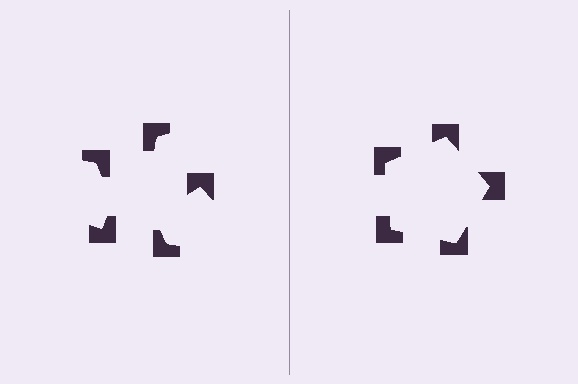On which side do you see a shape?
An illusory pentagon appears on the right side. On the left side the wedge cuts are rotated, so no coherent shape forms.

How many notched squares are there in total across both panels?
10 — 5 on each side.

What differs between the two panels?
The notched squares are positioned identically on both sides; only the wedge orientations differ. On the right they align to a pentagon; on the left they are misaligned.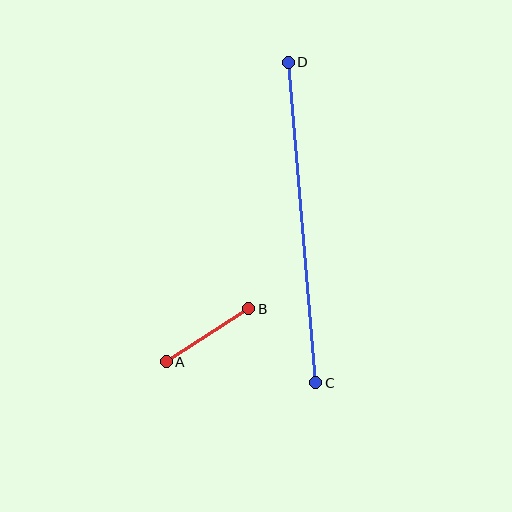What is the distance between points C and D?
The distance is approximately 322 pixels.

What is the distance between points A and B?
The distance is approximately 98 pixels.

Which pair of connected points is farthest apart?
Points C and D are farthest apart.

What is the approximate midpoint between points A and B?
The midpoint is at approximately (208, 335) pixels.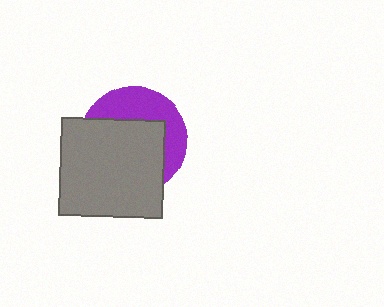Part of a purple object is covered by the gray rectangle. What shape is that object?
It is a circle.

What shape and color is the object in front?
The object in front is a gray rectangle.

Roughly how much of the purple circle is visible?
A small part of it is visible (roughly 38%).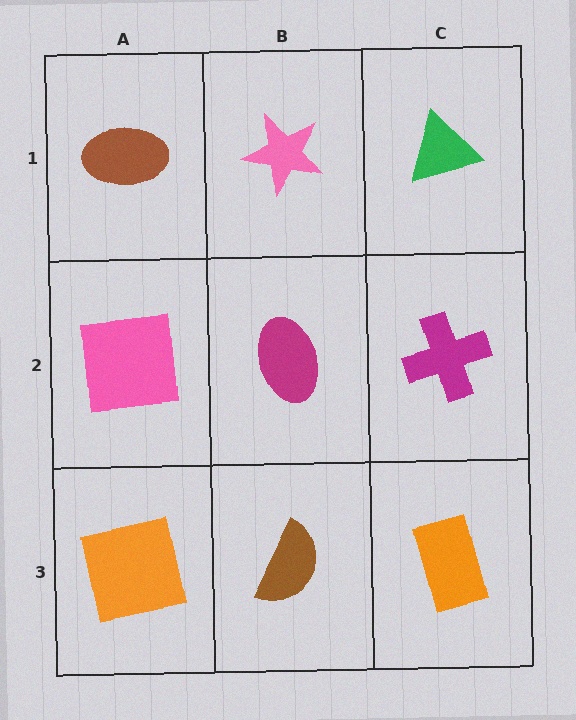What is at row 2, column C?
A magenta cross.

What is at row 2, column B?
A magenta ellipse.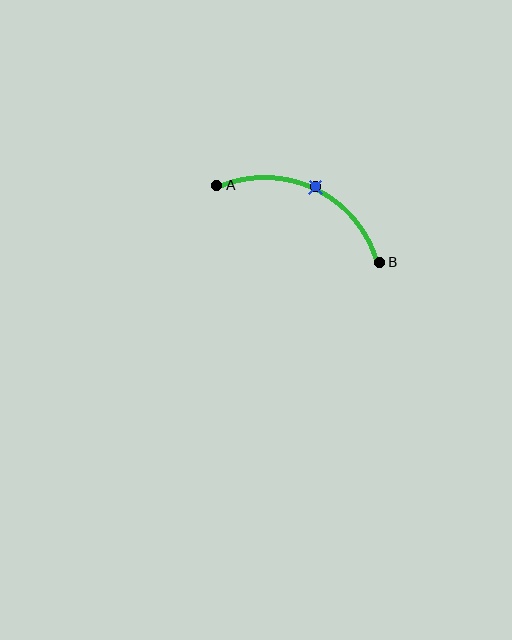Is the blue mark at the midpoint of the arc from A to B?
Yes. The blue mark lies on the arc at equal arc-length from both A and B — it is the arc midpoint.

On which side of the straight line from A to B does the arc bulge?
The arc bulges above the straight line connecting A and B.